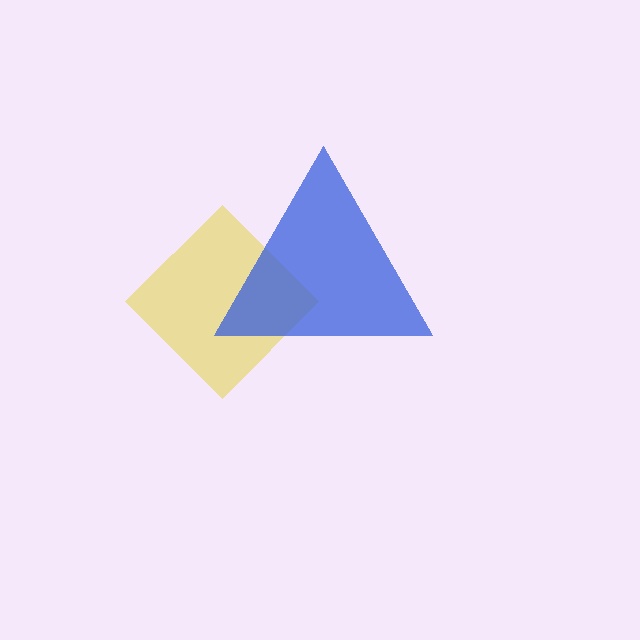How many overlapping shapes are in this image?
There are 2 overlapping shapes in the image.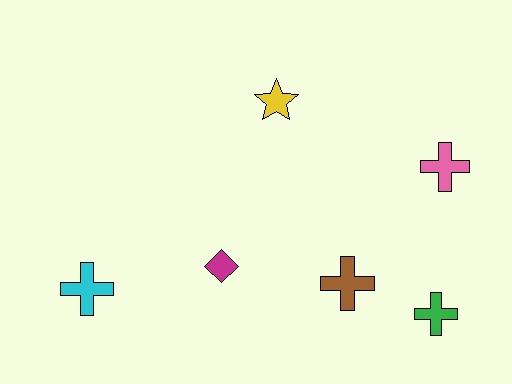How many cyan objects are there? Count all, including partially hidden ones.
There is 1 cyan object.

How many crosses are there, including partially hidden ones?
There are 4 crosses.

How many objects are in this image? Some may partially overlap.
There are 6 objects.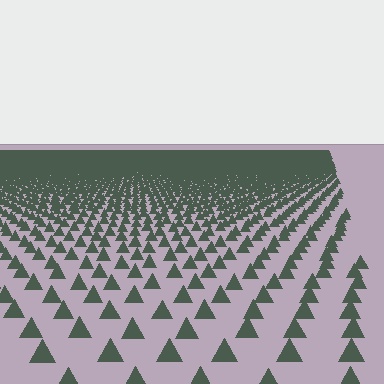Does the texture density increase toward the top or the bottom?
Density increases toward the top.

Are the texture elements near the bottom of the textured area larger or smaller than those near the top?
Larger. Near the bottom, elements are closer to the viewer and appear at a bigger on-screen size.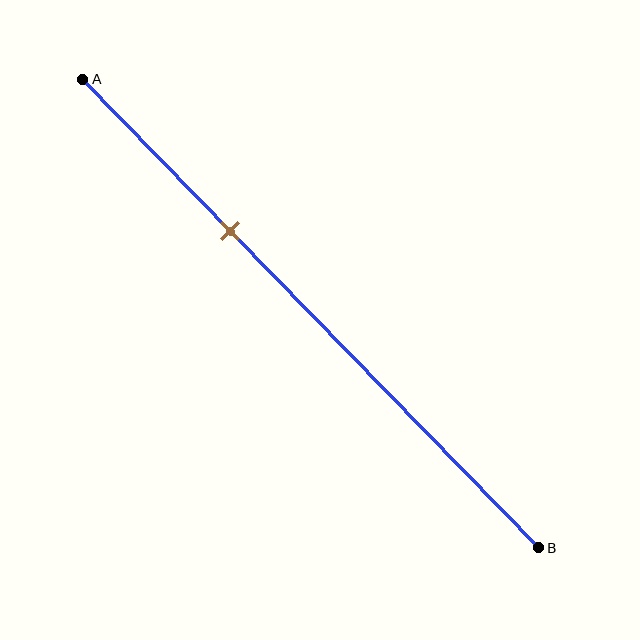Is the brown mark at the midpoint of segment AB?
No, the mark is at about 30% from A, not at the 50% midpoint.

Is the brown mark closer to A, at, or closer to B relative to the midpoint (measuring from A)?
The brown mark is closer to point A than the midpoint of segment AB.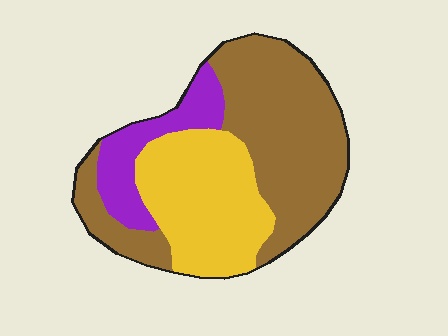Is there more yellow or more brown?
Brown.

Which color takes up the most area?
Brown, at roughly 50%.